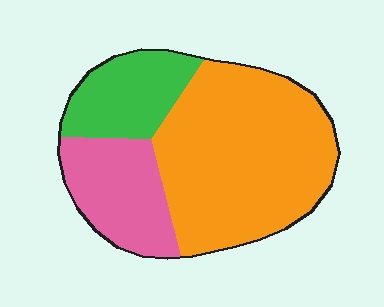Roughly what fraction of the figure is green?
Green covers 19% of the figure.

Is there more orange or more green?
Orange.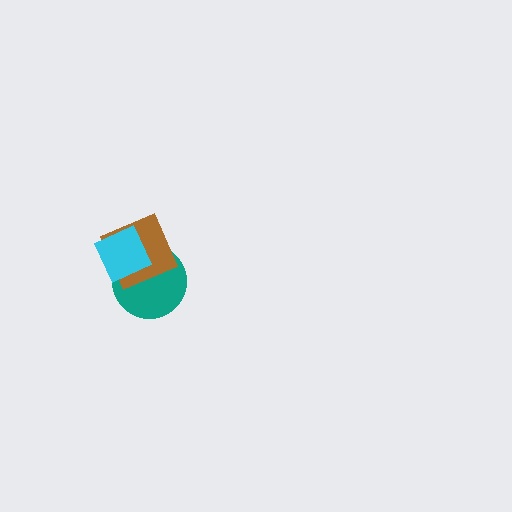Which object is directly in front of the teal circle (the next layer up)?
The brown diamond is directly in front of the teal circle.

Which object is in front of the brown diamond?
The cyan diamond is in front of the brown diamond.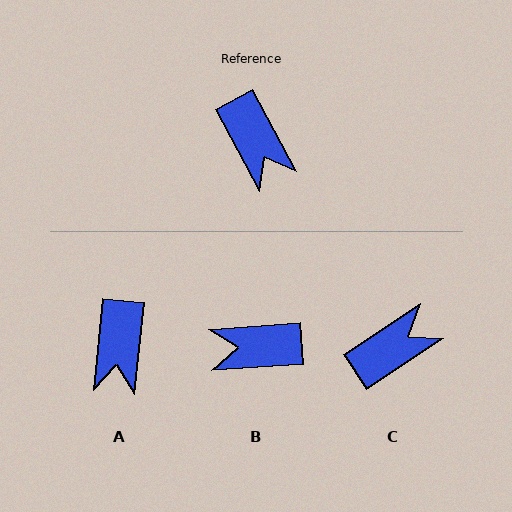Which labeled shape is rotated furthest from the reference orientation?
B, about 114 degrees away.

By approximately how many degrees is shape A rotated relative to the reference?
Approximately 34 degrees clockwise.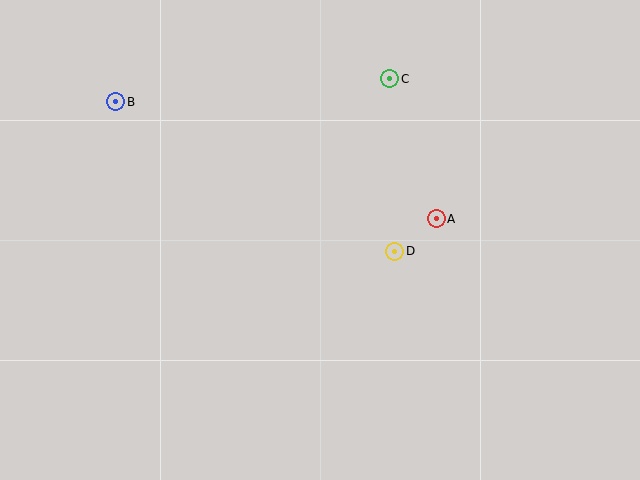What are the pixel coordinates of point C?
Point C is at (390, 79).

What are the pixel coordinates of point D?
Point D is at (395, 251).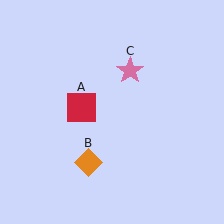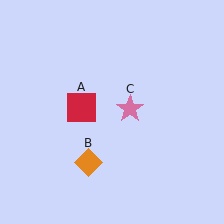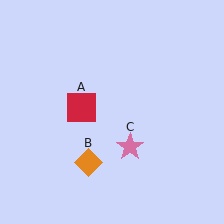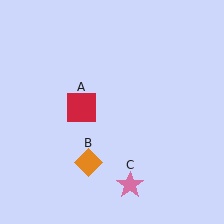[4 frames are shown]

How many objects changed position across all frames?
1 object changed position: pink star (object C).